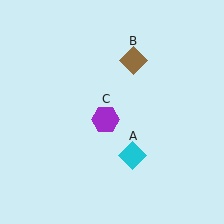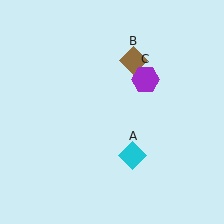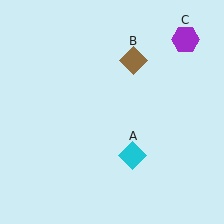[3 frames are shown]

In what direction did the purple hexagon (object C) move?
The purple hexagon (object C) moved up and to the right.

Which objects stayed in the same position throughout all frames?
Cyan diamond (object A) and brown diamond (object B) remained stationary.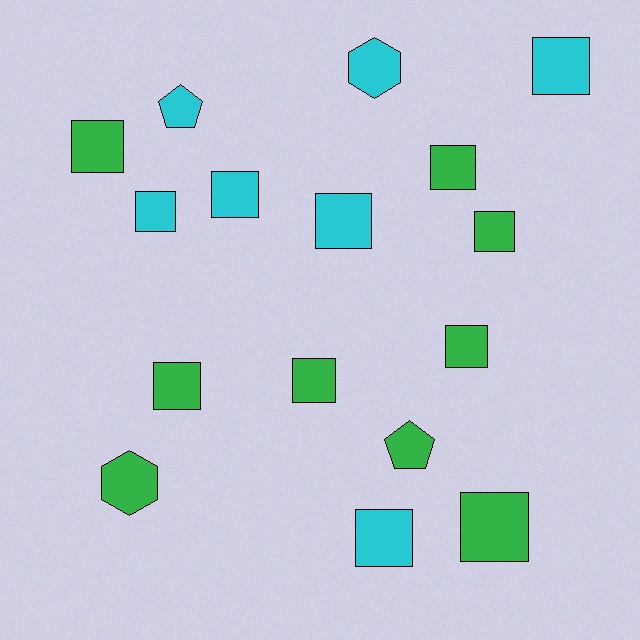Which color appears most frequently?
Green, with 9 objects.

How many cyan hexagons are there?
There is 1 cyan hexagon.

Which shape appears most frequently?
Square, with 12 objects.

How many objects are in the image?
There are 16 objects.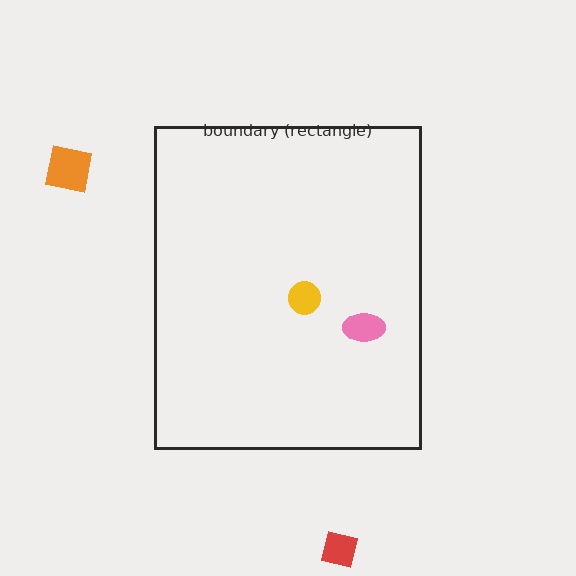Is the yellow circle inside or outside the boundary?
Inside.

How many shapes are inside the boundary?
2 inside, 2 outside.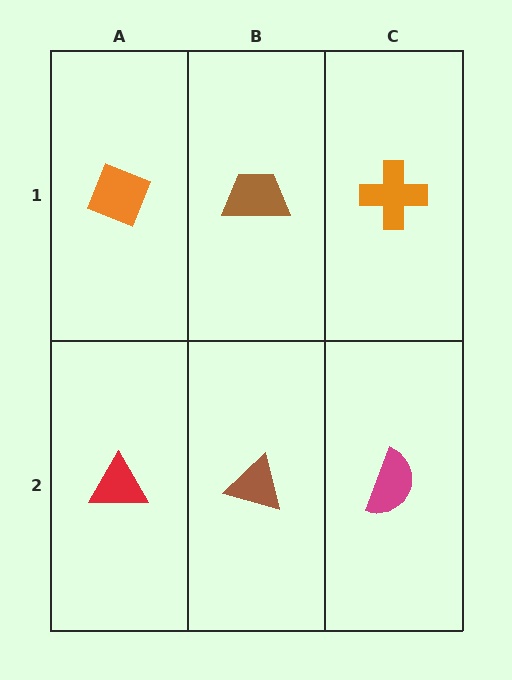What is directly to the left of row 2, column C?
A brown triangle.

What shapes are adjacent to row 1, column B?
A brown triangle (row 2, column B), an orange diamond (row 1, column A), an orange cross (row 1, column C).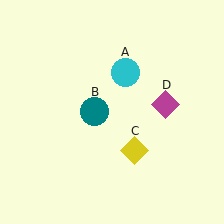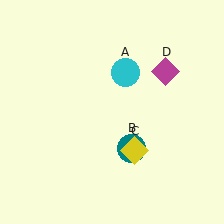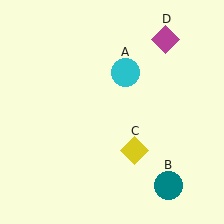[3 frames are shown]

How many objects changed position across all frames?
2 objects changed position: teal circle (object B), magenta diamond (object D).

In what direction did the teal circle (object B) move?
The teal circle (object B) moved down and to the right.